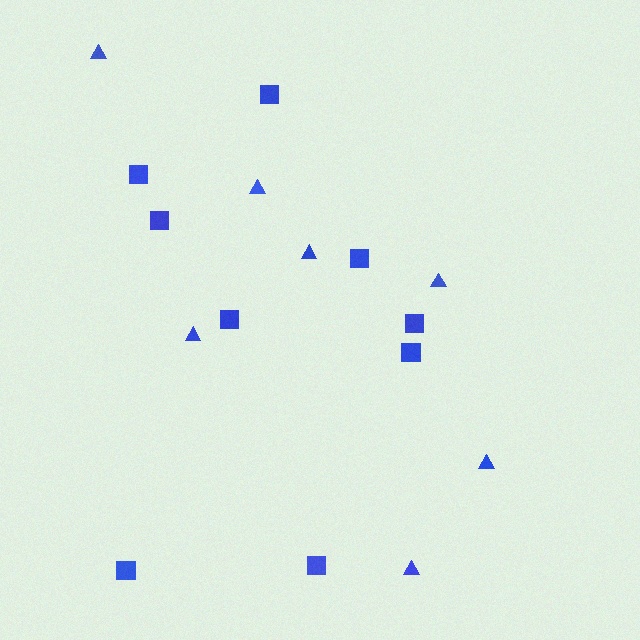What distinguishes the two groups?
There are 2 groups: one group of squares (9) and one group of triangles (7).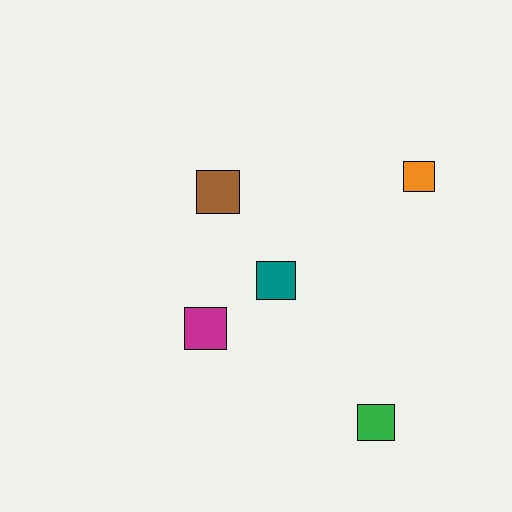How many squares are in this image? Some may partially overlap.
There are 5 squares.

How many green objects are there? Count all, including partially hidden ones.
There is 1 green object.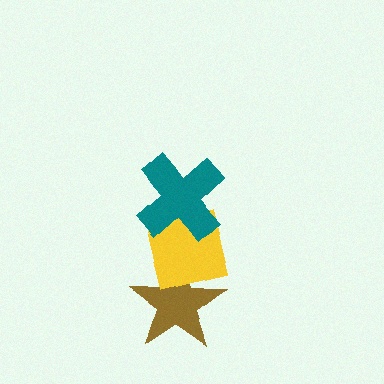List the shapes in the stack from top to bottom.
From top to bottom: the teal cross, the yellow square, the brown star.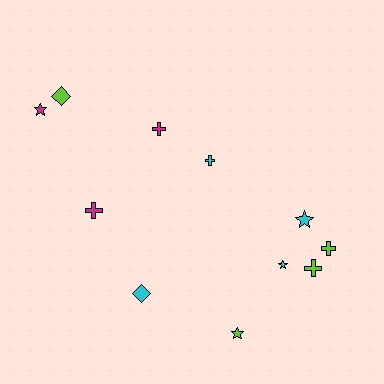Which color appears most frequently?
Lime, with 4 objects.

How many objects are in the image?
There are 11 objects.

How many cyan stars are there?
There are 2 cyan stars.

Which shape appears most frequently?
Cross, with 5 objects.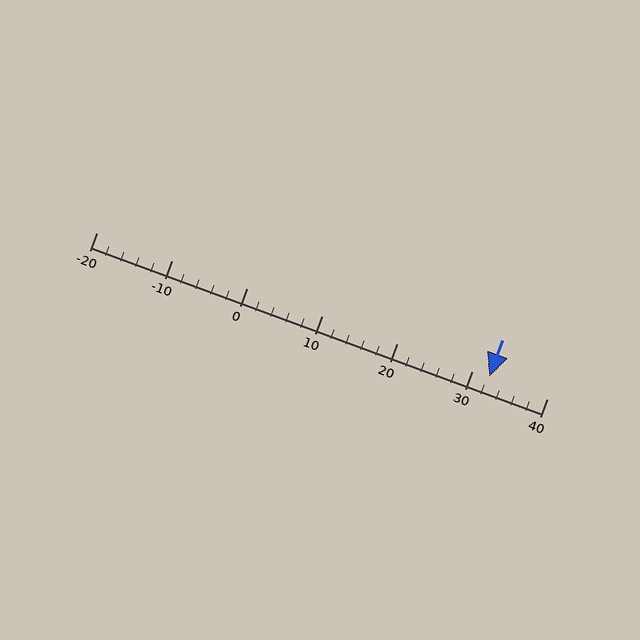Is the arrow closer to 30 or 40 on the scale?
The arrow is closer to 30.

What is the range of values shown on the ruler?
The ruler shows values from -20 to 40.